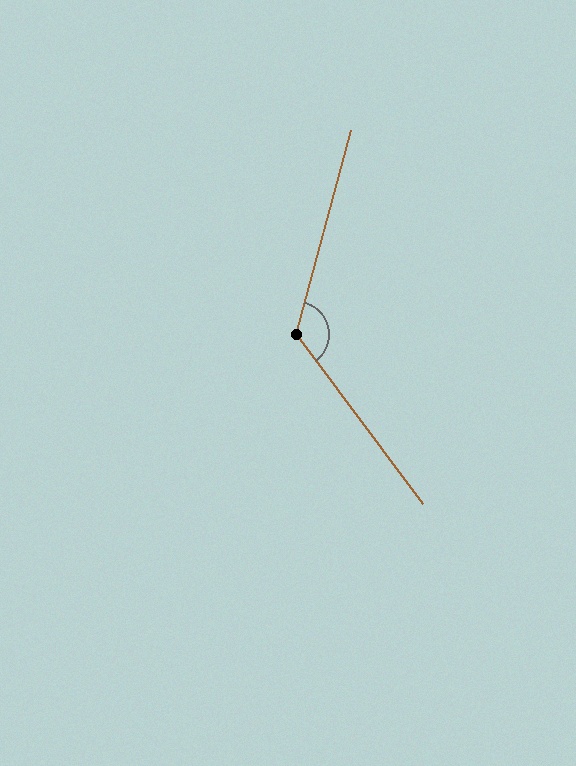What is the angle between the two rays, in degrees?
Approximately 128 degrees.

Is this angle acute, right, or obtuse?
It is obtuse.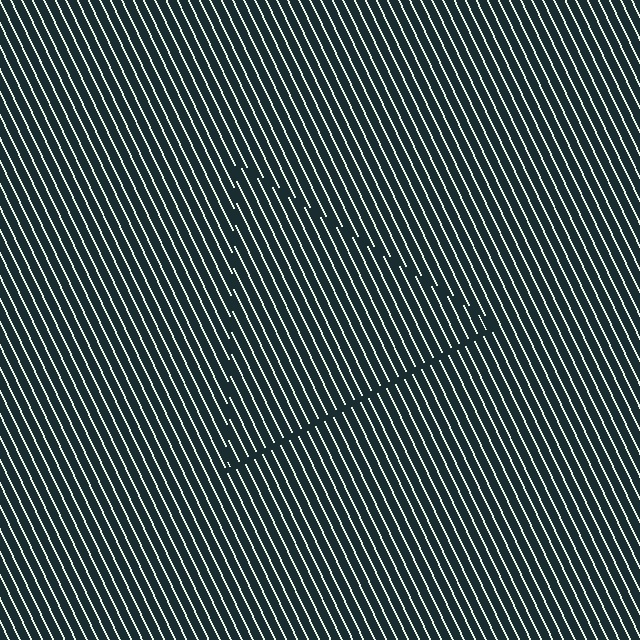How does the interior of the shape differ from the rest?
The interior of the shape contains the same grating, shifted by half a period — the contour is defined by the phase discontinuity where line-ends from the inner and outer gratings abut.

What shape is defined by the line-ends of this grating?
An illusory triangle. The interior of the shape contains the same grating, shifted by half a period — the contour is defined by the phase discontinuity where line-ends from the inner and outer gratings abut.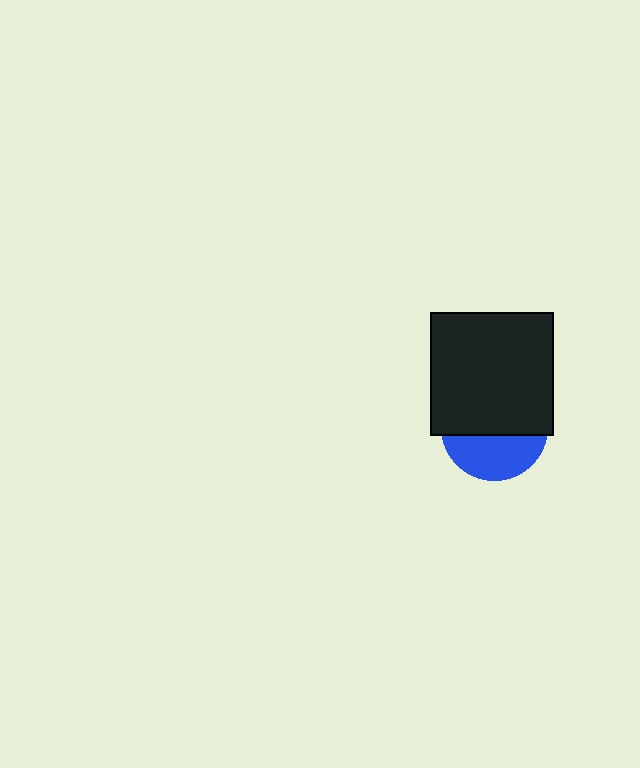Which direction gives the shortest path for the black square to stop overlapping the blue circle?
Moving up gives the shortest separation.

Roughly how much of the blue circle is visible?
A small part of it is visible (roughly 41%).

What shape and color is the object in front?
The object in front is a black square.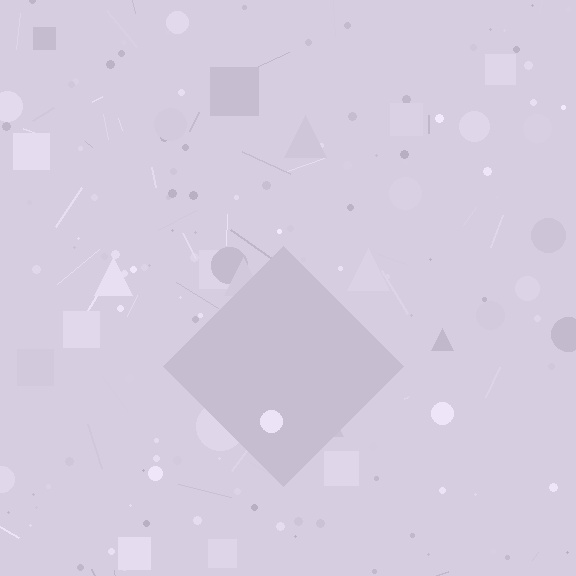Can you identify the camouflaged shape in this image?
The camouflaged shape is a diamond.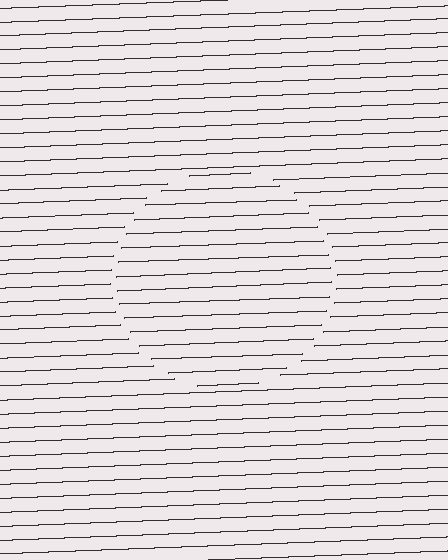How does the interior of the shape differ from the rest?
The interior of the shape contains the same grating, shifted by half a period — the contour is defined by the phase discontinuity where line-ends from the inner and outer gratings abut.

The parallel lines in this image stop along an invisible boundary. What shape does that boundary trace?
An illusory circle. The interior of the shape contains the same grating, shifted by half a period — the contour is defined by the phase discontinuity where line-ends from the inner and outer gratings abut.